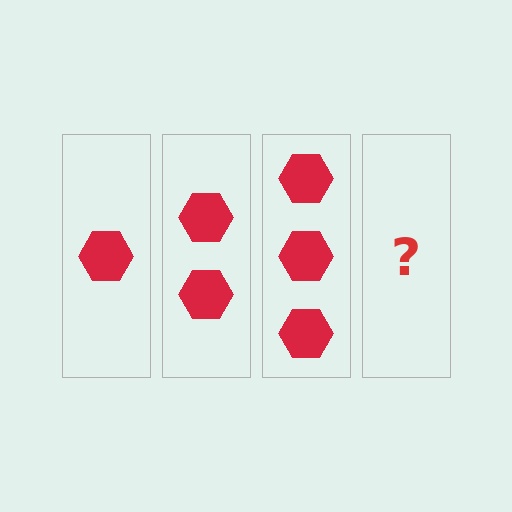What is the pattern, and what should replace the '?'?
The pattern is that each step adds one more hexagon. The '?' should be 4 hexagons.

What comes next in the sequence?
The next element should be 4 hexagons.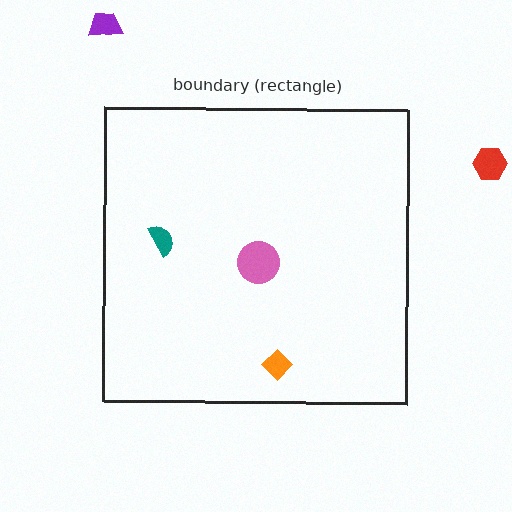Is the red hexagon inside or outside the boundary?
Outside.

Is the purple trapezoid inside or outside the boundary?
Outside.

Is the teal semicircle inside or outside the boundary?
Inside.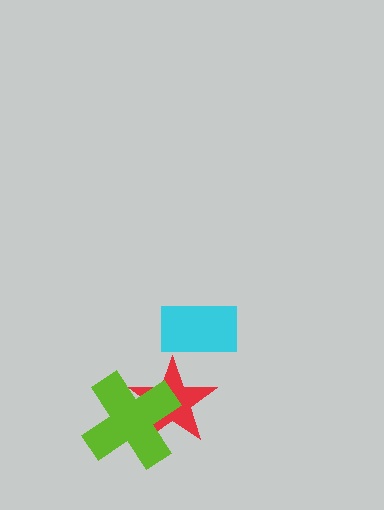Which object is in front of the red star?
The lime cross is in front of the red star.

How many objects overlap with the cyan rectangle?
0 objects overlap with the cyan rectangle.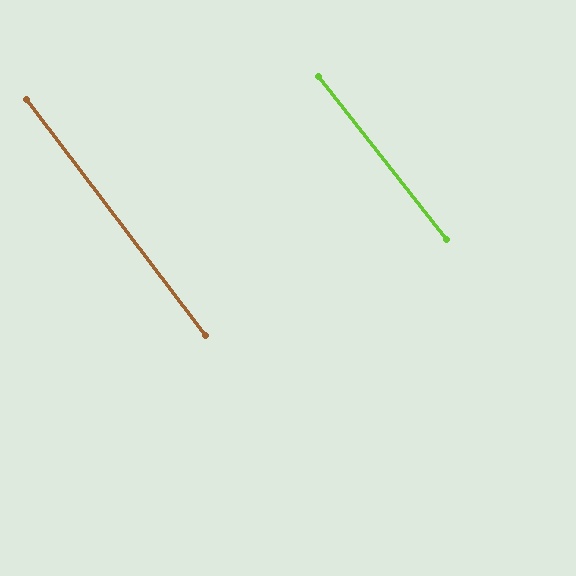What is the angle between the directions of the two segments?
Approximately 1 degree.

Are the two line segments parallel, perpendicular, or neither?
Parallel — their directions differ by only 1.1°.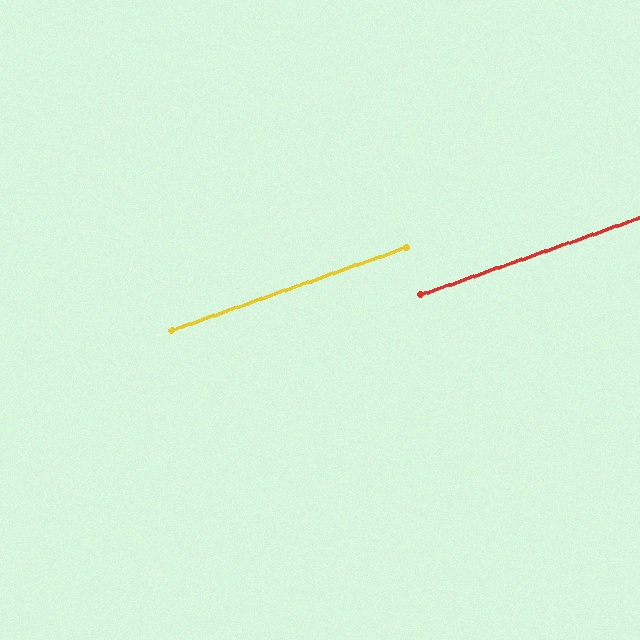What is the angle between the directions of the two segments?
Approximately 0 degrees.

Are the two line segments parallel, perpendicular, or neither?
Parallel — their directions differ by only 0.2°.